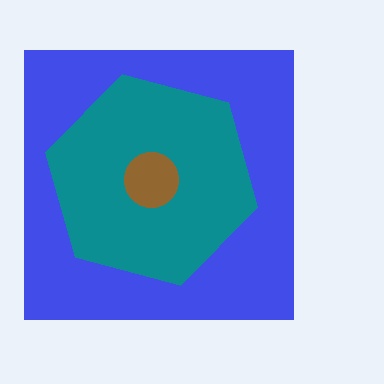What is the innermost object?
The brown circle.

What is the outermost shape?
The blue square.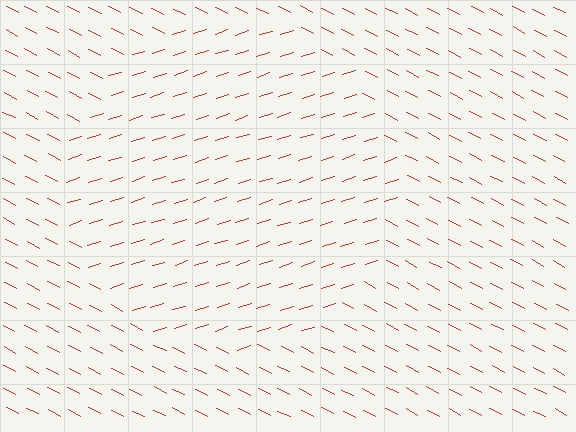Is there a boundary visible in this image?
Yes, there is a texture boundary formed by a change in line orientation.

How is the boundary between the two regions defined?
The boundary is defined purely by a change in line orientation (approximately 45 degrees difference). All lines are the same color and thickness.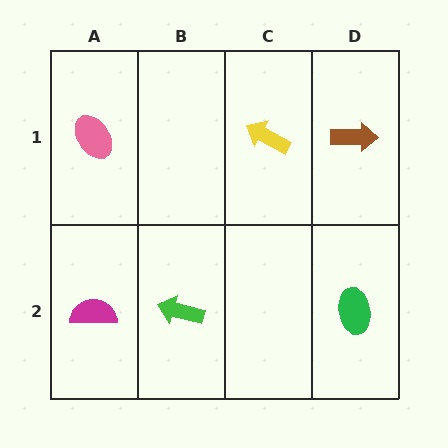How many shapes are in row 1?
3 shapes.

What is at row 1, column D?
A brown arrow.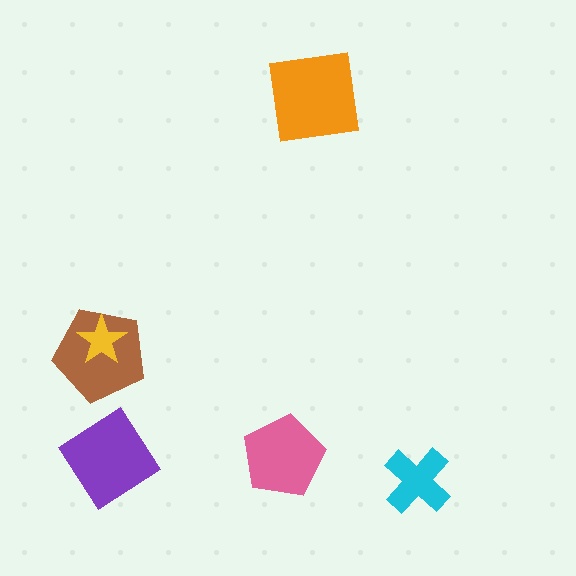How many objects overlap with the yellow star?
1 object overlaps with the yellow star.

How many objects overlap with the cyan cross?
0 objects overlap with the cyan cross.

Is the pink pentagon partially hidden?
No, no other shape covers it.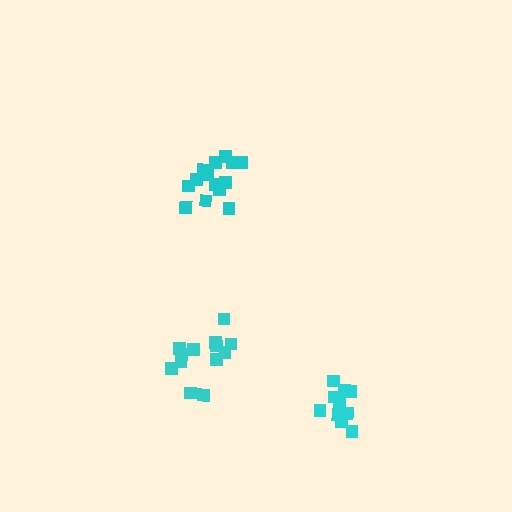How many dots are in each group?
Group 1: 13 dots, Group 2: 14 dots, Group 3: 11 dots (38 total).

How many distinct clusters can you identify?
There are 3 distinct clusters.